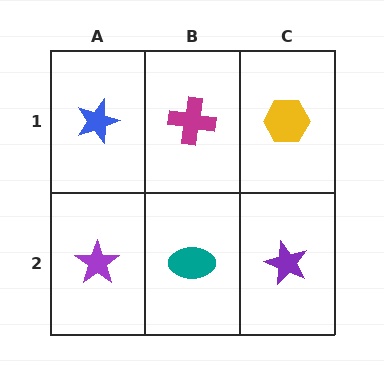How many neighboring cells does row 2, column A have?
2.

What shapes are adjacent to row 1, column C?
A purple star (row 2, column C), a magenta cross (row 1, column B).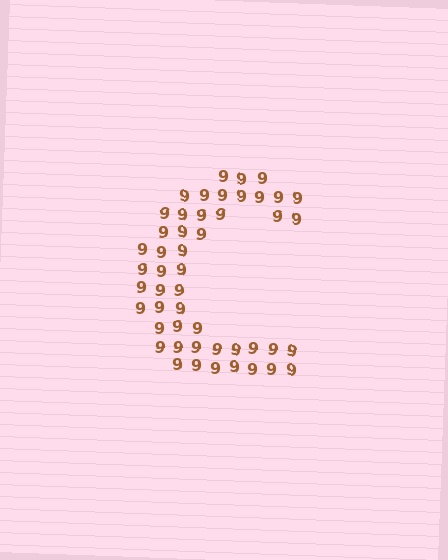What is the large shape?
The large shape is the letter C.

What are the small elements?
The small elements are digit 9's.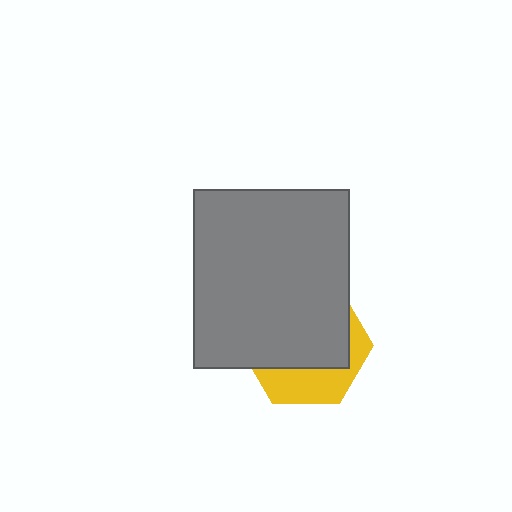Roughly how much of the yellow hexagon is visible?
A small part of it is visible (roughly 33%).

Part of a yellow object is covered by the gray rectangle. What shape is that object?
It is a hexagon.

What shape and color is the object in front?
The object in front is a gray rectangle.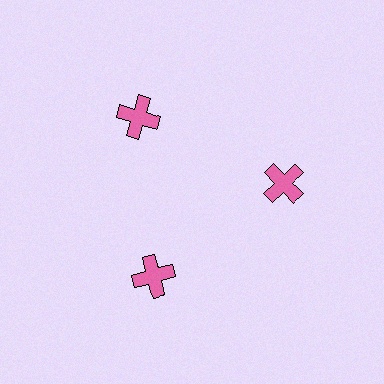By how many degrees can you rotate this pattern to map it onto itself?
The pattern maps onto itself every 120 degrees of rotation.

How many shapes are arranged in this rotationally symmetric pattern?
There are 3 shapes, arranged in 3 groups of 1.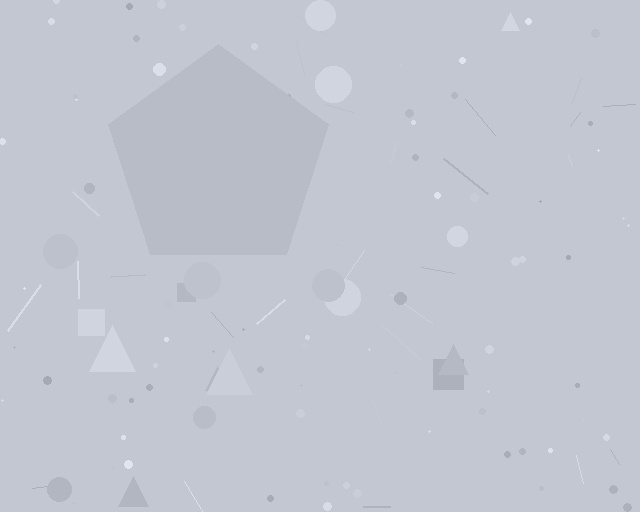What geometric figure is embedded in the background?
A pentagon is embedded in the background.